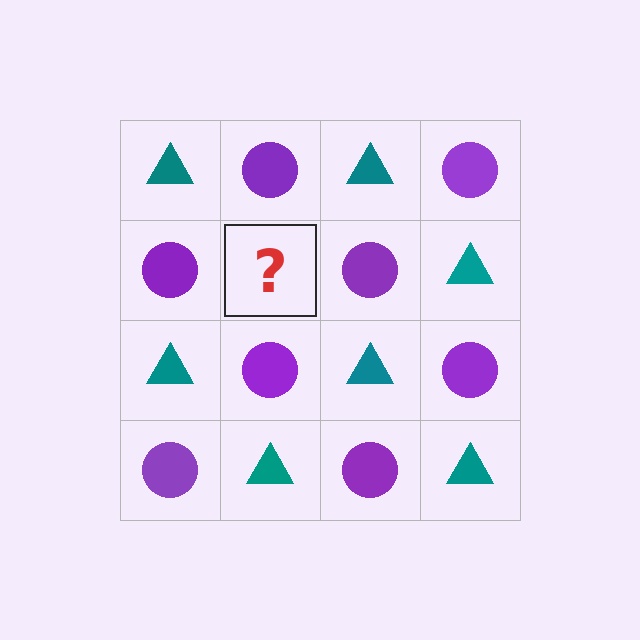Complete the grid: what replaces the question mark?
The question mark should be replaced with a teal triangle.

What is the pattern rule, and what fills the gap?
The rule is that it alternates teal triangle and purple circle in a checkerboard pattern. The gap should be filled with a teal triangle.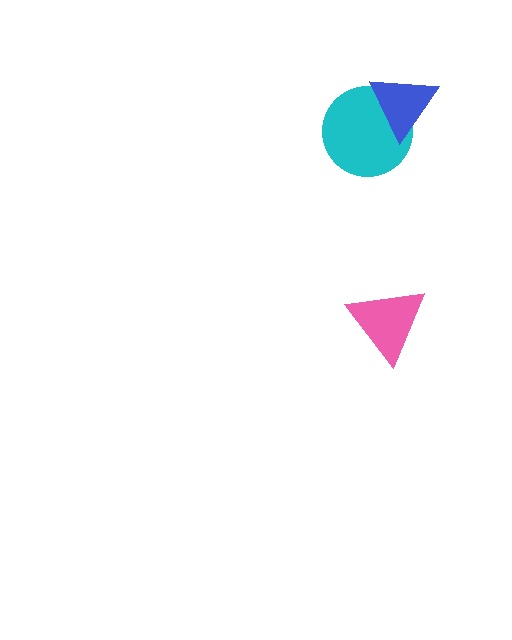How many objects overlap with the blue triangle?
1 object overlaps with the blue triangle.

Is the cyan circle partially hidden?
Yes, it is partially covered by another shape.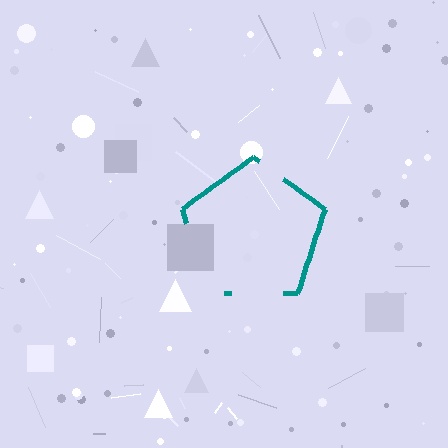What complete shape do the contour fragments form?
The contour fragments form a pentagon.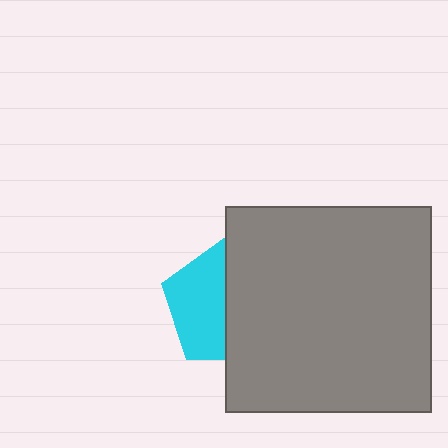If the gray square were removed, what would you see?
You would see the complete cyan pentagon.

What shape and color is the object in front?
The object in front is a gray square.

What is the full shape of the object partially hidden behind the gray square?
The partially hidden object is a cyan pentagon.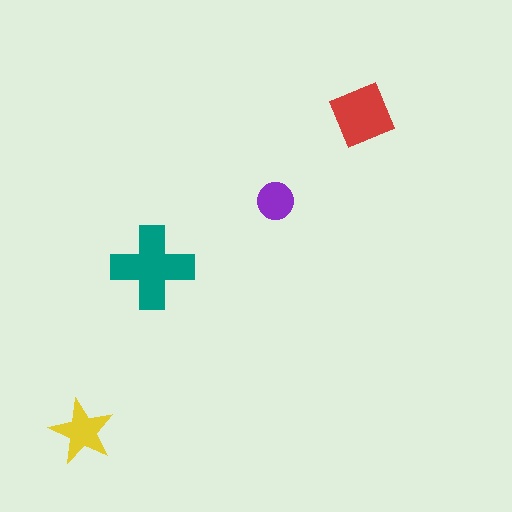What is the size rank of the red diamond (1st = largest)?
2nd.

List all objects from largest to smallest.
The teal cross, the red diamond, the yellow star, the purple circle.